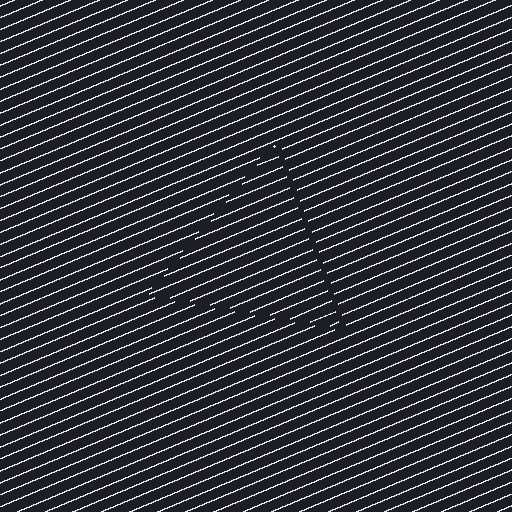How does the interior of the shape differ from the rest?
The interior of the shape contains the same grating, shifted by half a period — the contour is defined by the phase discontinuity where line-ends from the inner and outer gratings abut.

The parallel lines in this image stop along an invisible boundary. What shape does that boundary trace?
An illusory triangle. The interior of the shape contains the same grating, shifted by half a period — the contour is defined by the phase discontinuity where line-ends from the inner and outer gratings abut.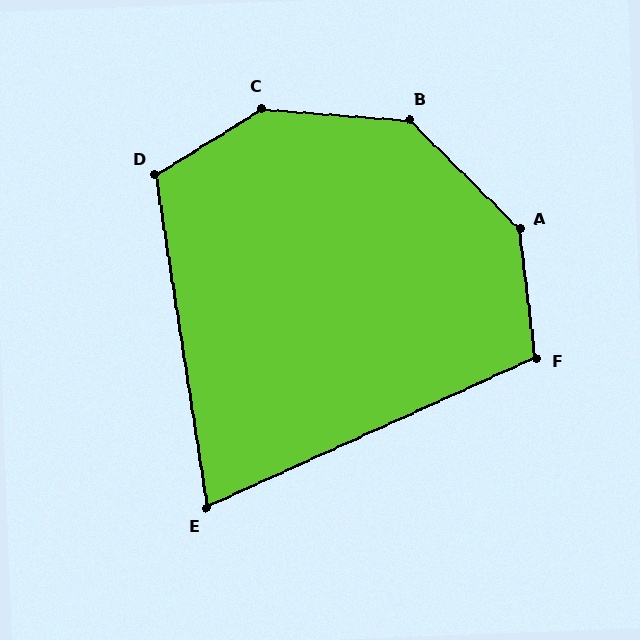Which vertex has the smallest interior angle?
E, at approximately 74 degrees.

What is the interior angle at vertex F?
Approximately 107 degrees (obtuse).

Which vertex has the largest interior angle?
C, at approximately 144 degrees.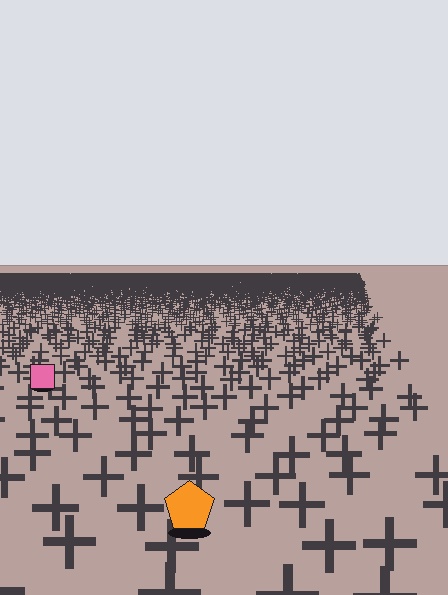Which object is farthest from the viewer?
The pink square is farthest from the viewer. It appears smaller and the ground texture around it is denser.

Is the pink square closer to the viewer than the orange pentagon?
No. The orange pentagon is closer — you can tell from the texture gradient: the ground texture is coarser near it.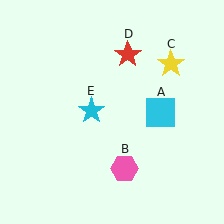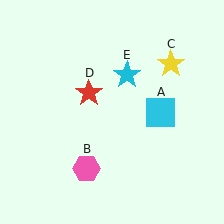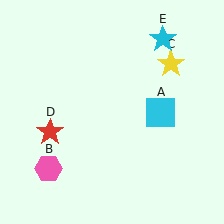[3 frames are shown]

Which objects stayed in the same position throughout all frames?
Cyan square (object A) and yellow star (object C) remained stationary.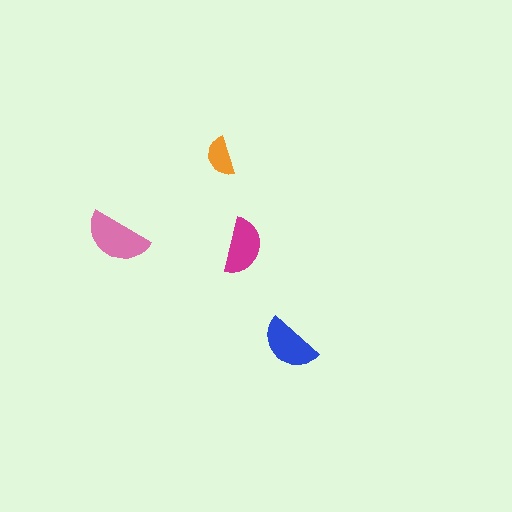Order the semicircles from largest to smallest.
the pink one, the blue one, the magenta one, the orange one.